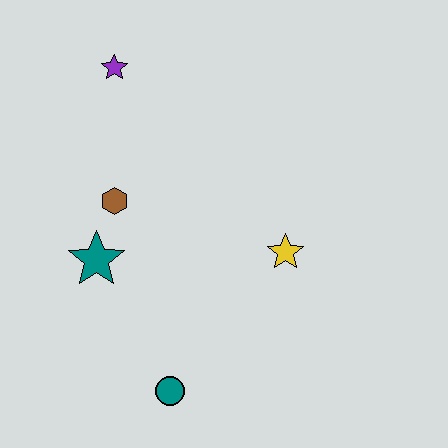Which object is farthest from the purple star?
The teal circle is farthest from the purple star.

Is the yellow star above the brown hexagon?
No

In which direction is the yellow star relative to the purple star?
The yellow star is below the purple star.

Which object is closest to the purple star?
The brown hexagon is closest to the purple star.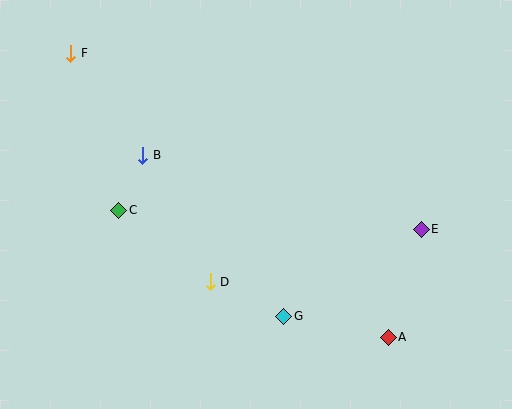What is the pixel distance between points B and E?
The distance between B and E is 288 pixels.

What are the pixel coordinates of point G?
Point G is at (284, 316).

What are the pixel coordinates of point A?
Point A is at (388, 337).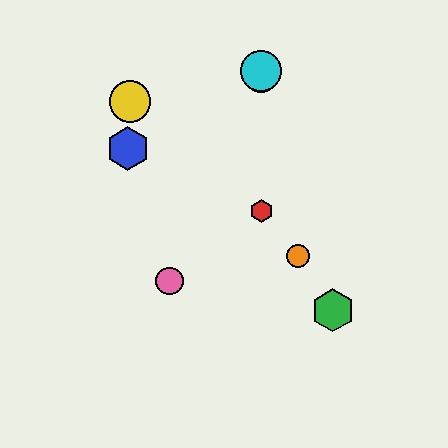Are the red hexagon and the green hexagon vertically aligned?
No, the red hexagon is at x≈261 and the green hexagon is at x≈333.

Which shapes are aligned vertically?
The red hexagon, the purple circle, the cyan circle are aligned vertically.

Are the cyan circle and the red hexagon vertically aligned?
Yes, both are at x≈261.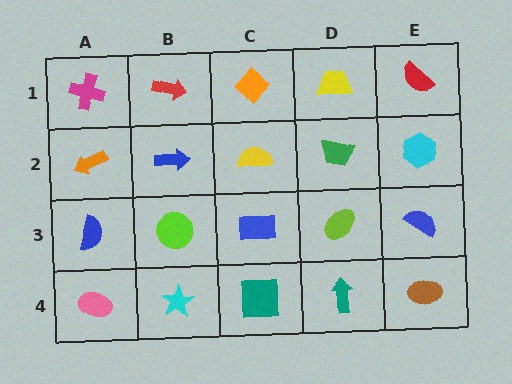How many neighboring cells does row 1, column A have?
2.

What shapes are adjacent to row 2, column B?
A red arrow (row 1, column B), a lime circle (row 3, column B), an orange arrow (row 2, column A), a yellow semicircle (row 2, column C).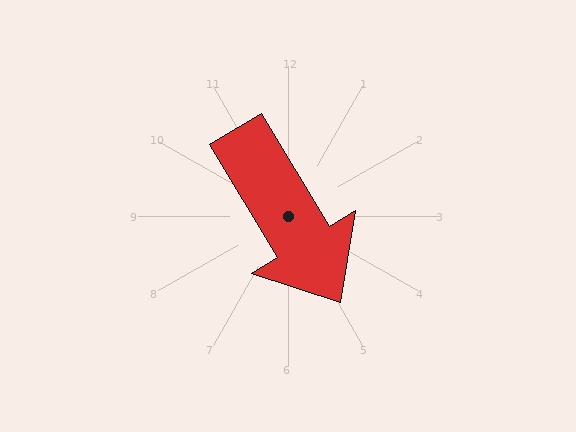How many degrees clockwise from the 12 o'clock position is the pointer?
Approximately 149 degrees.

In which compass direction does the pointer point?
Southeast.